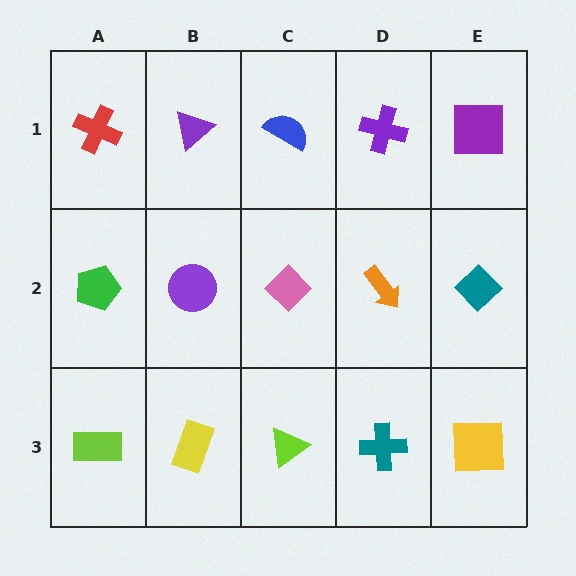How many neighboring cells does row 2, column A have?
3.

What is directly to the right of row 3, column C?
A teal cross.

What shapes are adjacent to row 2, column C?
A blue semicircle (row 1, column C), a lime triangle (row 3, column C), a purple circle (row 2, column B), an orange arrow (row 2, column D).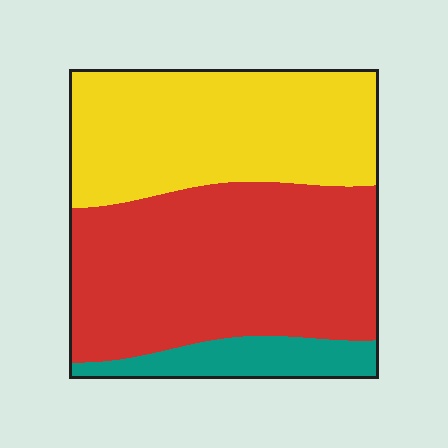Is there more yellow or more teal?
Yellow.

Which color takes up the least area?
Teal, at roughly 10%.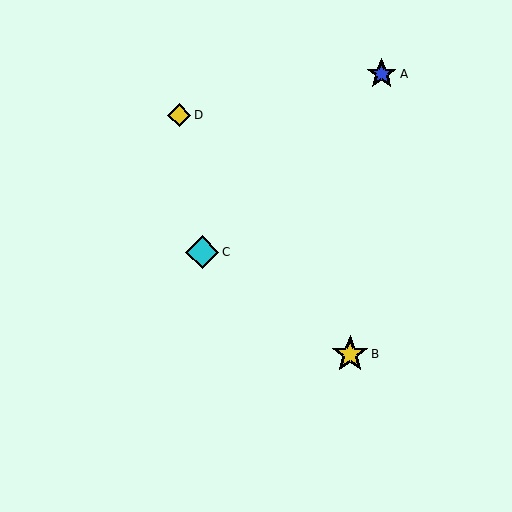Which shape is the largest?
The yellow star (labeled B) is the largest.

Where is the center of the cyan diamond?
The center of the cyan diamond is at (202, 252).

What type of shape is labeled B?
Shape B is a yellow star.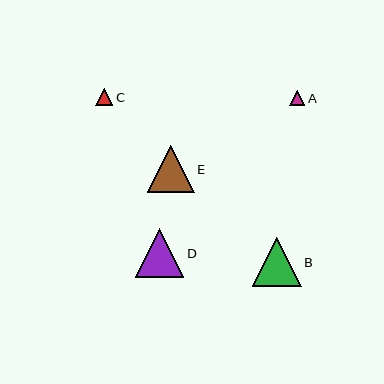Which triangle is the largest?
Triangle B is the largest with a size of approximately 49 pixels.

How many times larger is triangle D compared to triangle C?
Triangle D is approximately 2.7 times the size of triangle C.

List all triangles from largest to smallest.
From largest to smallest: B, D, E, C, A.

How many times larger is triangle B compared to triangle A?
Triangle B is approximately 3.2 times the size of triangle A.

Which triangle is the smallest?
Triangle A is the smallest with a size of approximately 16 pixels.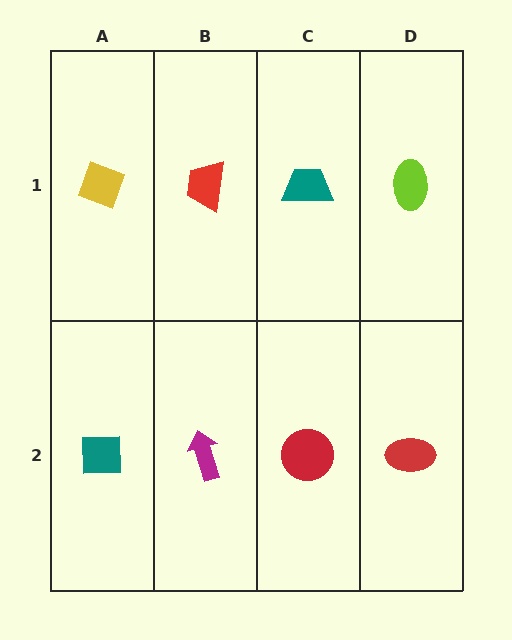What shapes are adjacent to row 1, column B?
A magenta arrow (row 2, column B), a yellow diamond (row 1, column A), a teal trapezoid (row 1, column C).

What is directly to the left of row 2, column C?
A magenta arrow.